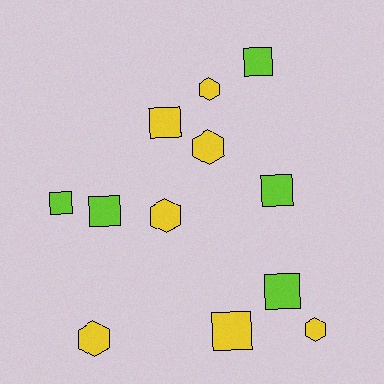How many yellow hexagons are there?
There are 5 yellow hexagons.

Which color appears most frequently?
Yellow, with 7 objects.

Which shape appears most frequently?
Square, with 7 objects.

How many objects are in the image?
There are 12 objects.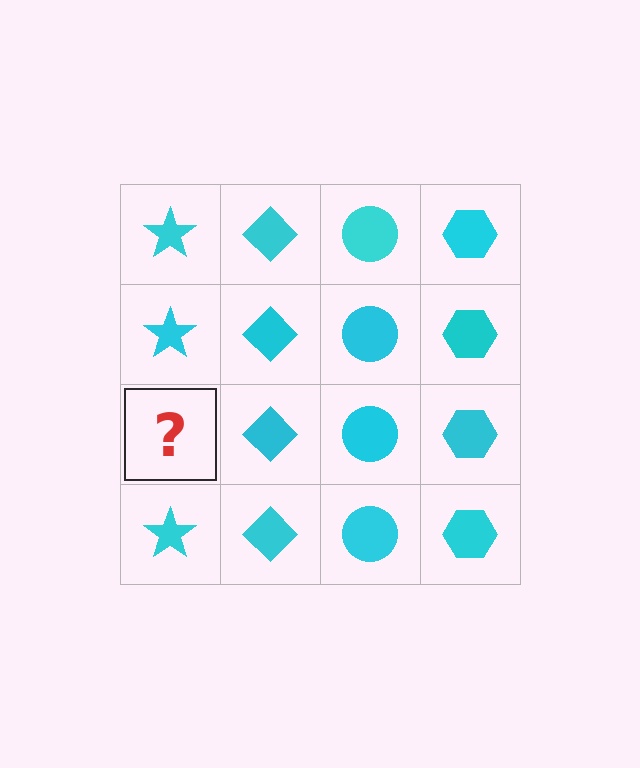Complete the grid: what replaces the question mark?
The question mark should be replaced with a cyan star.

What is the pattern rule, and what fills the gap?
The rule is that each column has a consistent shape. The gap should be filled with a cyan star.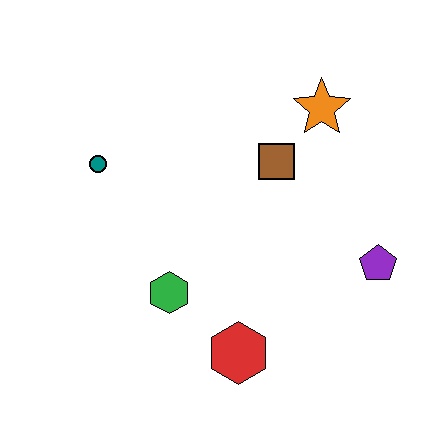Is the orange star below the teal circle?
No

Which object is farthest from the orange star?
The red hexagon is farthest from the orange star.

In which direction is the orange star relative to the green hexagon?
The orange star is above the green hexagon.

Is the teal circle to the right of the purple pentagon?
No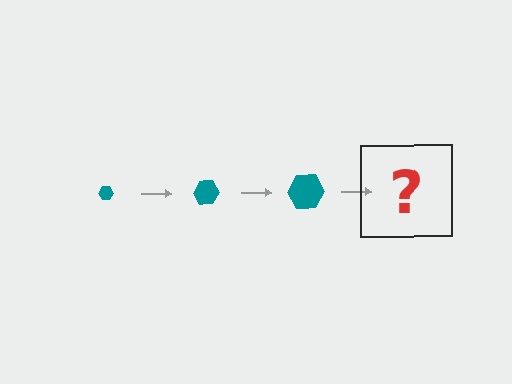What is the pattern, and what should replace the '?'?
The pattern is that the hexagon gets progressively larger each step. The '?' should be a teal hexagon, larger than the previous one.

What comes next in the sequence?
The next element should be a teal hexagon, larger than the previous one.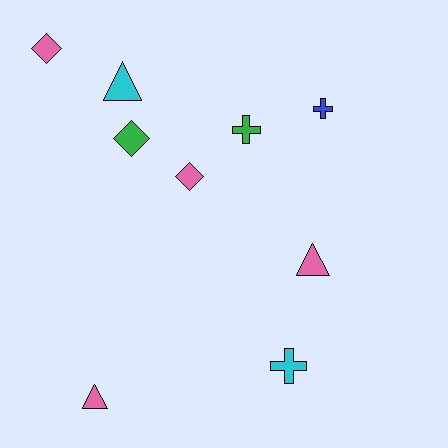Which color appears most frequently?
Pink, with 4 objects.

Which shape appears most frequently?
Cross, with 3 objects.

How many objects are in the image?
There are 9 objects.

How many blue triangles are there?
There are no blue triangles.